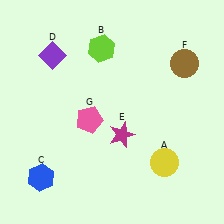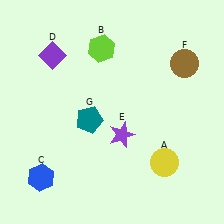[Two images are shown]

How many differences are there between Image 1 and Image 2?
There are 2 differences between the two images.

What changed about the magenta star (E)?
In Image 1, E is magenta. In Image 2, it changed to purple.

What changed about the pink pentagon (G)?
In Image 1, G is pink. In Image 2, it changed to teal.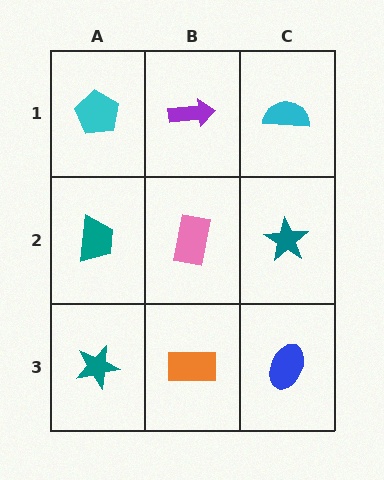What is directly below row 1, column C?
A teal star.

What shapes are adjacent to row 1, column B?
A pink rectangle (row 2, column B), a cyan pentagon (row 1, column A), a cyan semicircle (row 1, column C).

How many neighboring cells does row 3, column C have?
2.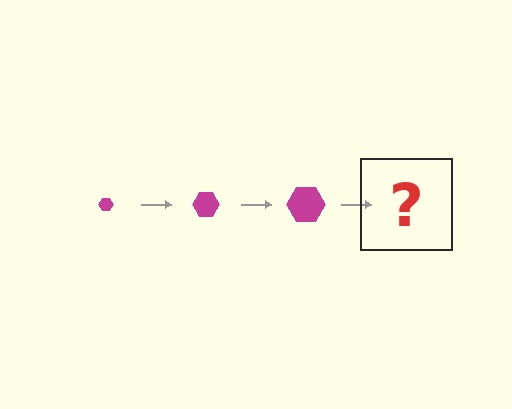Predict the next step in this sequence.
The next step is a magenta hexagon, larger than the previous one.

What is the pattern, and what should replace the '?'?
The pattern is that the hexagon gets progressively larger each step. The '?' should be a magenta hexagon, larger than the previous one.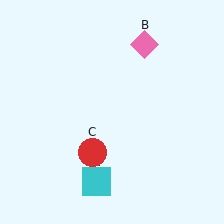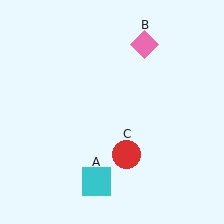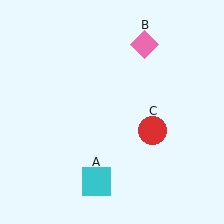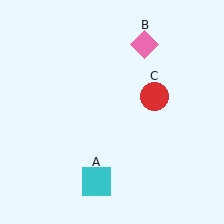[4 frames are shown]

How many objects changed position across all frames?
1 object changed position: red circle (object C).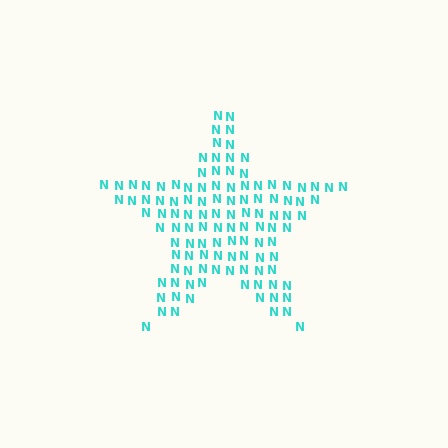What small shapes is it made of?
It is made of small letter N's.